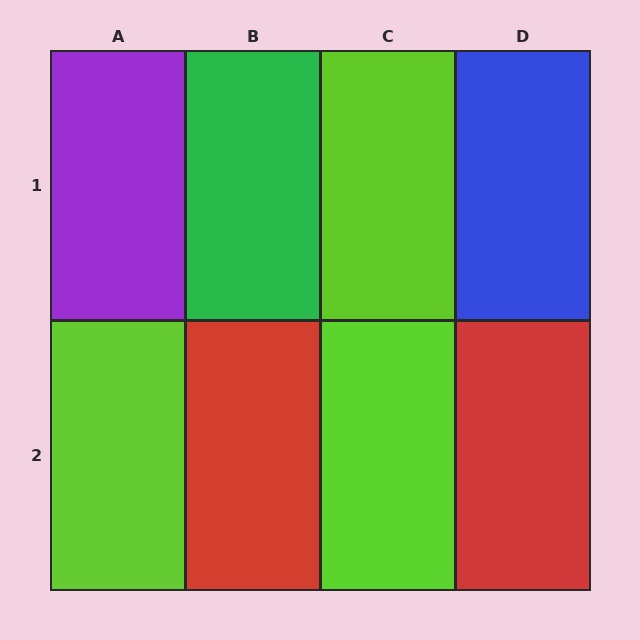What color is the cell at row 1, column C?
Lime.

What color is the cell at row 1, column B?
Green.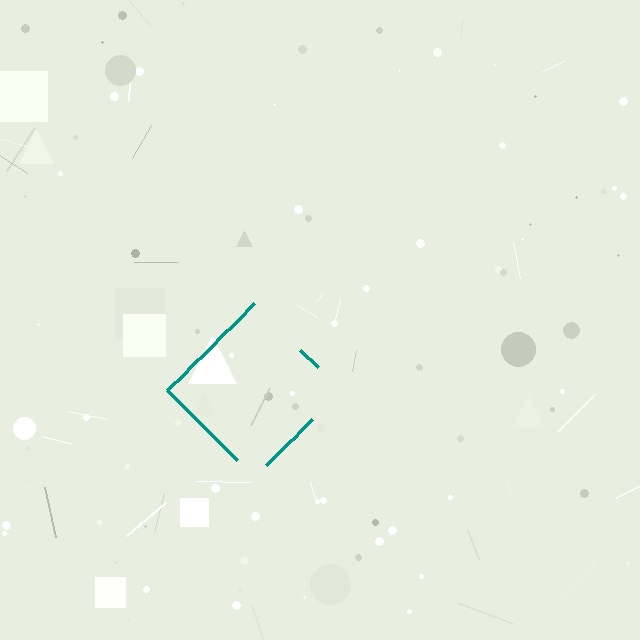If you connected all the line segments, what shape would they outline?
They would outline a diamond.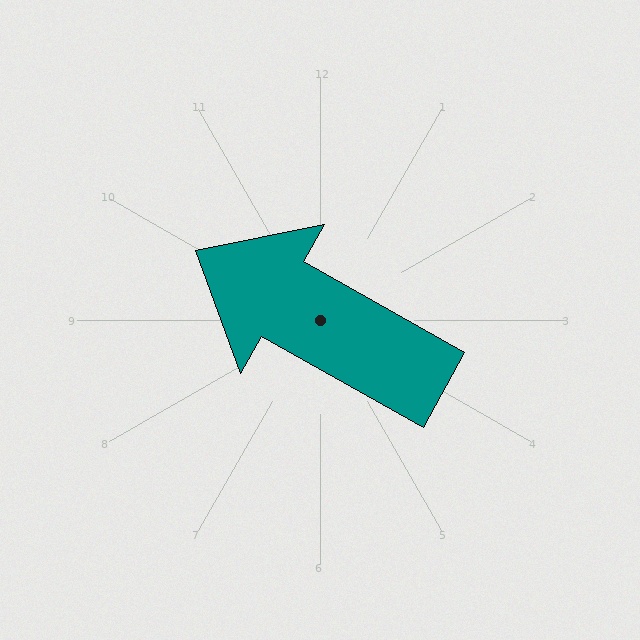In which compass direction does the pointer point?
Northwest.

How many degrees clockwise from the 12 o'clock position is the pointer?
Approximately 299 degrees.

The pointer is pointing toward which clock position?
Roughly 10 o'clock.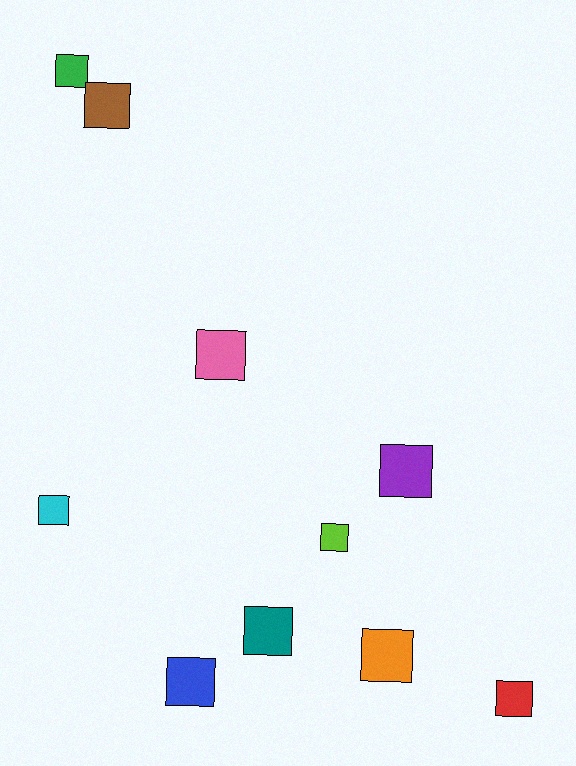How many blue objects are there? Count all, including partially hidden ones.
There is 1 blue object.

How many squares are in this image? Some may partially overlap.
There are 10 squares.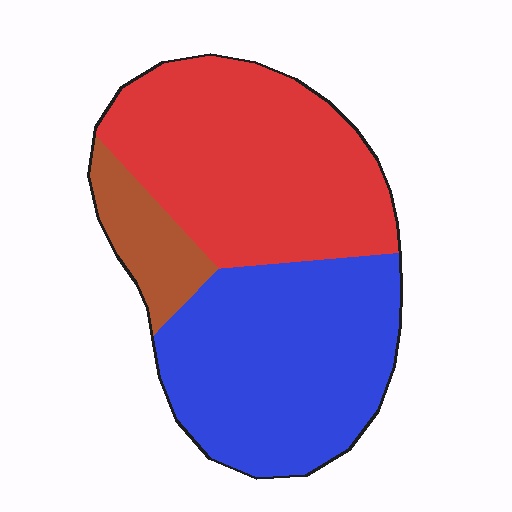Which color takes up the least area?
Brown, at roughly 10%.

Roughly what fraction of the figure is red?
Red covers roughly 45% of the figure.